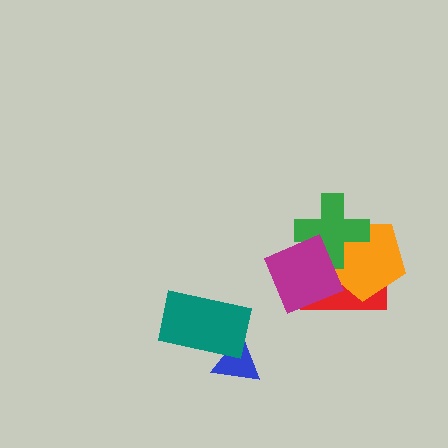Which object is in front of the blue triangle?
The teal rectangle is in front of the blue triangle.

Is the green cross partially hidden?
Yes, it is partially covered by another shape.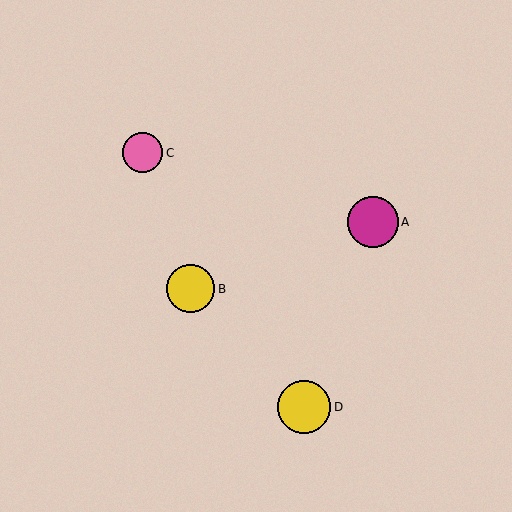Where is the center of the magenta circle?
The center of the magenta circle is at (373, 222).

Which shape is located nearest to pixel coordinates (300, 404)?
The yellow circle (labeled D) at (304, 407) is nearest to that location.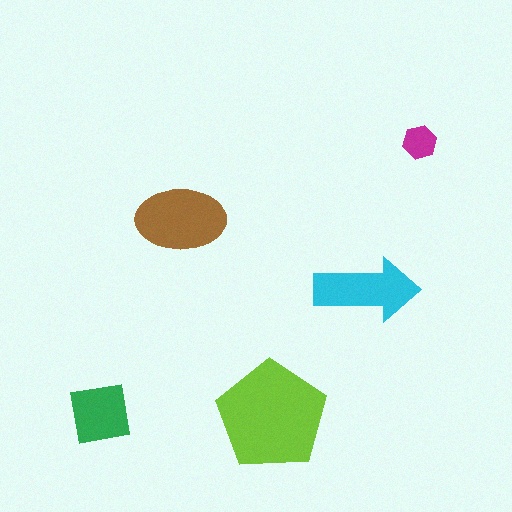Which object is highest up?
The magenta hexagon is topmost.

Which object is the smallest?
The magenta hexagon.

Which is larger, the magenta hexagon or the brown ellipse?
The brown ellipse.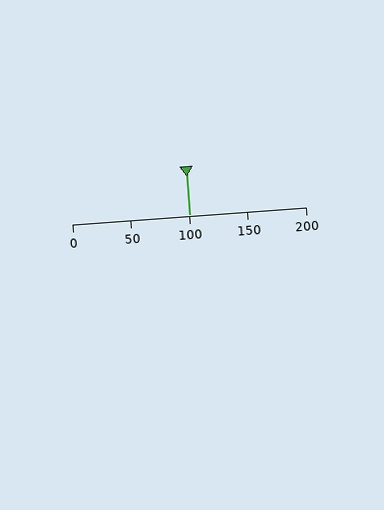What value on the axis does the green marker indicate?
The marker indicates approximately 100.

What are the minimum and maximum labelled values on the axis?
The axis runs from 0 to 200.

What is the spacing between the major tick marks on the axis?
The major ticks are spaced 50 apart.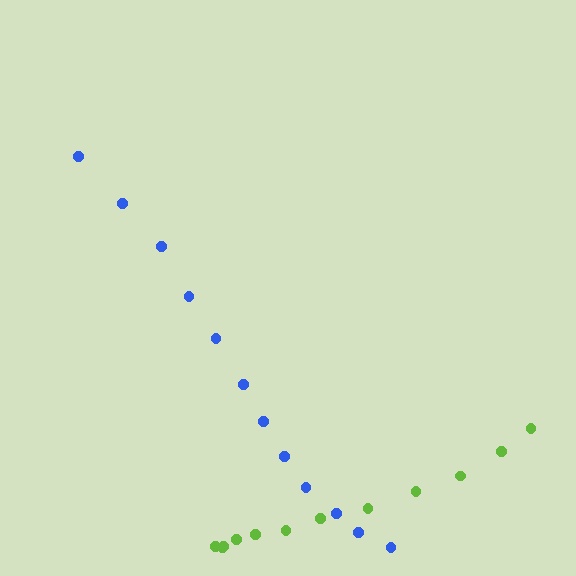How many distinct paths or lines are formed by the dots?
There are 2 distinct paths.